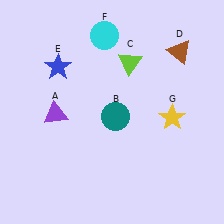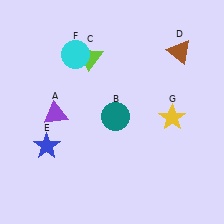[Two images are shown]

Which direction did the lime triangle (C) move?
The lime triangle (C) moved left.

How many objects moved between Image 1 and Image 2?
3 objects moved between the two images.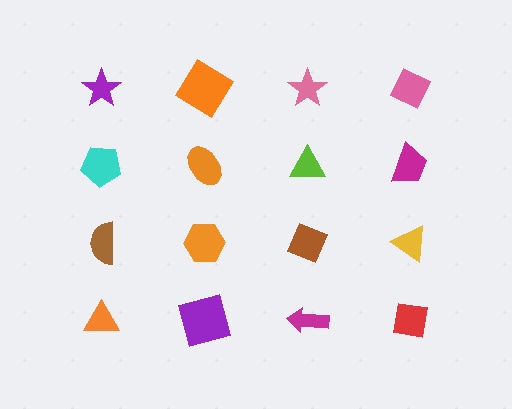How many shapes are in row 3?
4 shapes.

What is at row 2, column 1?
A cyan pentagon.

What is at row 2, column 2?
An orange ellipse.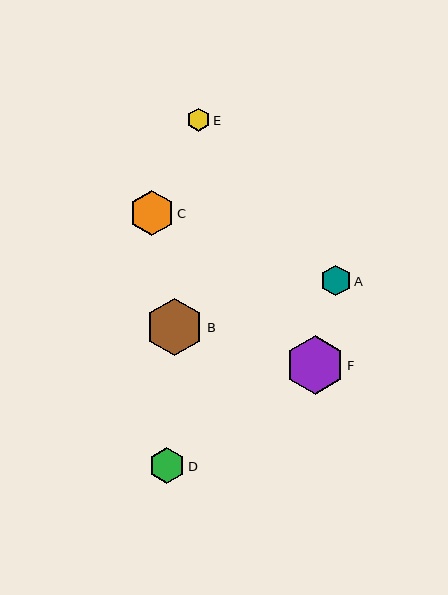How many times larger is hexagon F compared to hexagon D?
Hexagon F is approximately 1.6 times the size of hexagon D.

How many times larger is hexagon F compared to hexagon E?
Hexagon F is approximately 2.5 times the size of hexagon E.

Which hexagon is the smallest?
Hexagon E is the smallest with a size of approximately 23 pixels.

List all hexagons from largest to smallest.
From largest to smallest: F, B, C, D, A, E.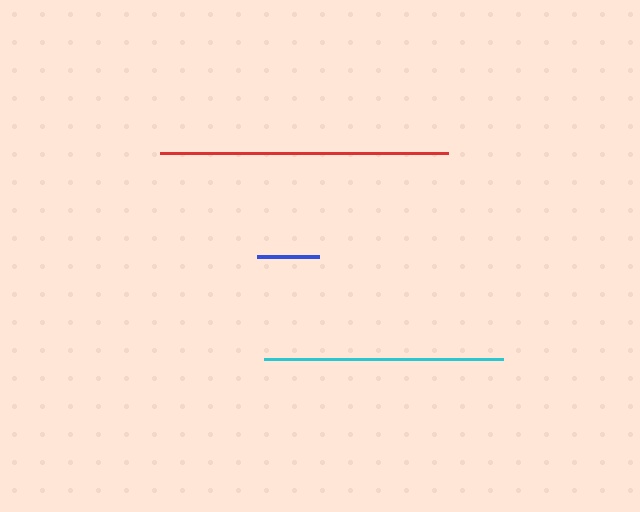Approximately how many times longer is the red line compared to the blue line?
The red line is approximately 4.6 times the length of the blue line.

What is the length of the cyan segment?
The cyan segment is approximately 239 pixels long.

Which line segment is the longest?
The red line is the longest at approximately 288 pixels.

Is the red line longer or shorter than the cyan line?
The red line is longer than the cyan line.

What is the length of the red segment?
The red segment is approximately 288 pixels long.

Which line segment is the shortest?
The blue line is the shortest at approximately 62 pixels.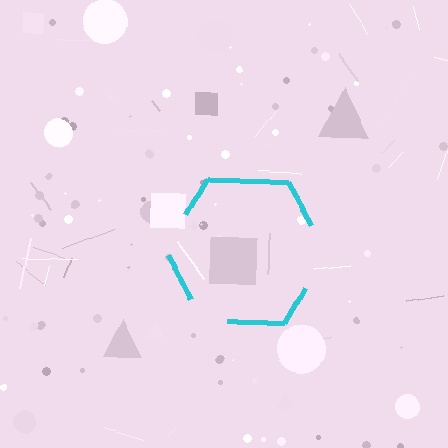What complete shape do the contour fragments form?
The contour fragments form a hexagon.